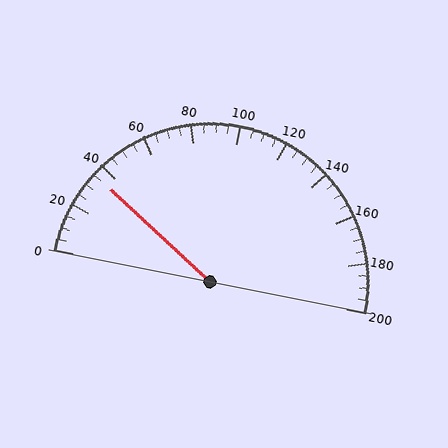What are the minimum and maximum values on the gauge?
The gauge ranges from 0 to 200.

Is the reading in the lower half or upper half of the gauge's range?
The reading is in the lower half of the range (0 to 200).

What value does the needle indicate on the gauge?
The needle indicates approximately 35.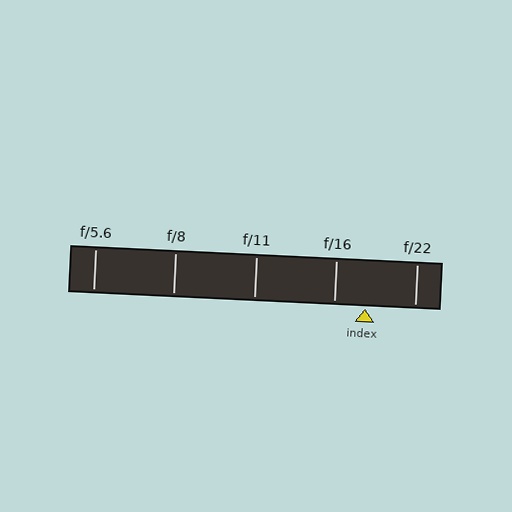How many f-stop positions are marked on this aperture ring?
There are 5 f-stop positions marked.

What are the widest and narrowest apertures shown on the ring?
The widest aperture shown is f/5.6 and the narrowest is f/22.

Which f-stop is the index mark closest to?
The index mark is closest to f/16.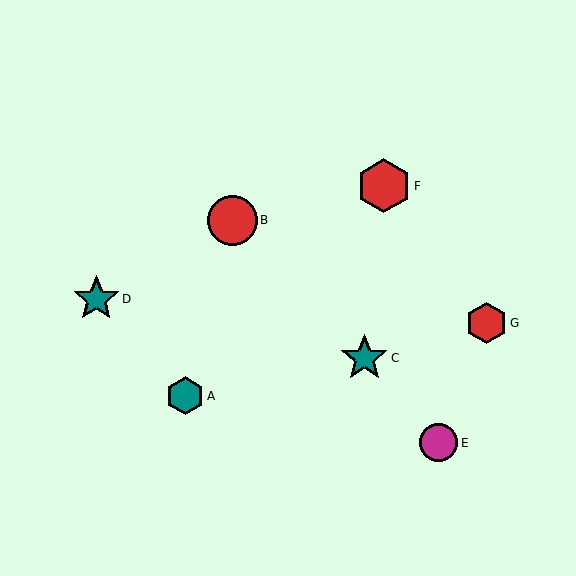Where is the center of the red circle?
The center of the red circle is at (232, 220).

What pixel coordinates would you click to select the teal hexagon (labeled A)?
Click at (185, 396) to select the teal hexagon A.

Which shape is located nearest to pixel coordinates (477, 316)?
The red hexagon (labeled G) at (486, 323) is nearest to that location.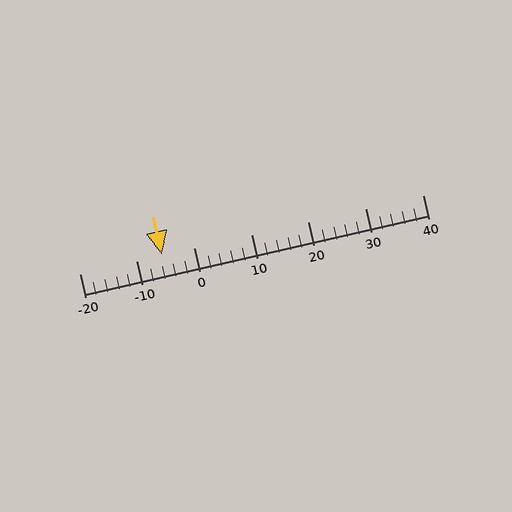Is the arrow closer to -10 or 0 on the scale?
The arrow is closer to -10.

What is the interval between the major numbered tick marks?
The major tick marks are spaced 10 units apart.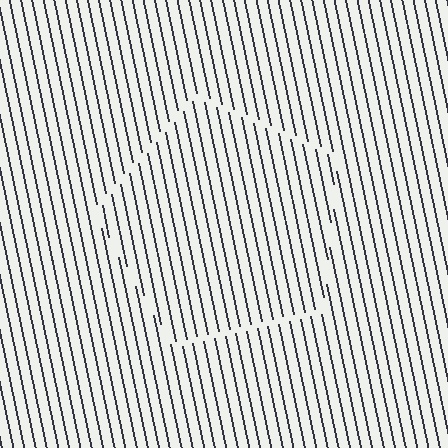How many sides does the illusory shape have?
5 sides — the line-ends trace a pentagon.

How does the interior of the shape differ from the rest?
The interior of the shape contains the same grating, shifted by half a period — the contour is defined by the phase discontinuity where line-ends from the inner and outer gratings abut.